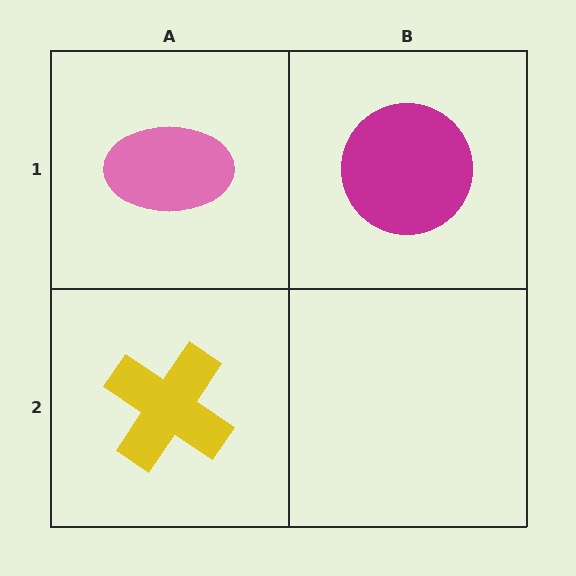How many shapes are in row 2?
1 shape.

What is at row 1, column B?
A magenta circle.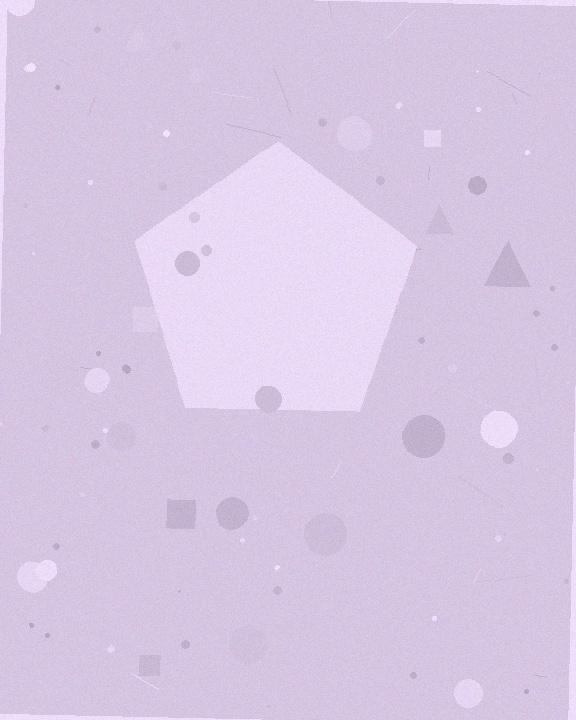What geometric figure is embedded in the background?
A pentagon is embedded in the background.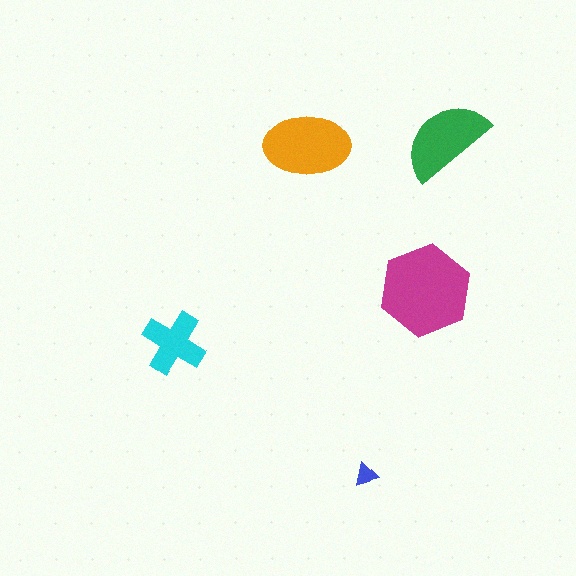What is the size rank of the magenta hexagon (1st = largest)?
1st.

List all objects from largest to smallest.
The magenta hexagon, the orange ellipse, the green semicircle, the cyan cross, the blue triangle.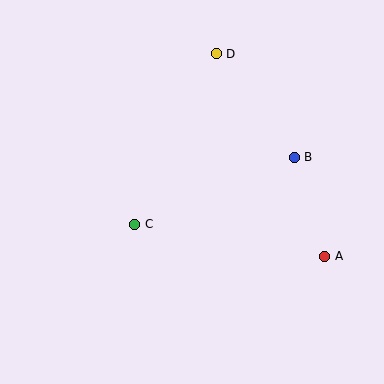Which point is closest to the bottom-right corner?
Point A is closest to the bottom-right corner.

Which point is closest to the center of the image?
Point C at (135, 224) is closest to the center.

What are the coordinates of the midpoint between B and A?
The midpoint between B and A is at (309, 207).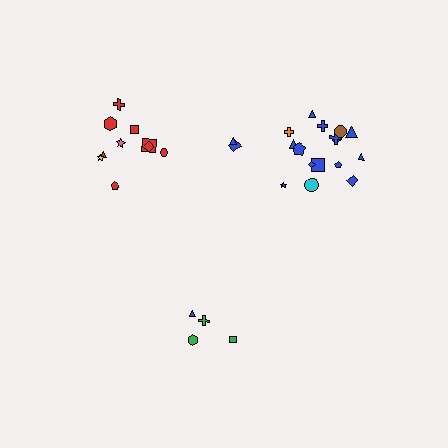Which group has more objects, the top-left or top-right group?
The top-right group.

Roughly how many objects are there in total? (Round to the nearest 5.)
Roughly 30 objects in total.